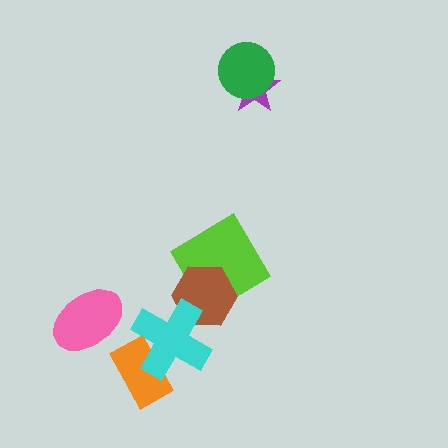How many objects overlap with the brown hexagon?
2 objects overlap with the brown hexagon.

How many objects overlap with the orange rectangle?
1 object overlaps with the orange rectangle.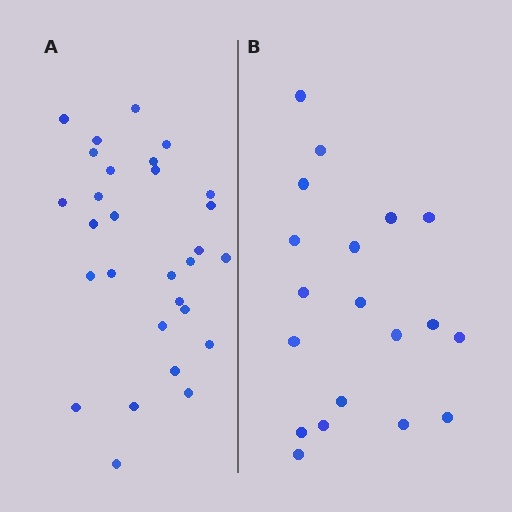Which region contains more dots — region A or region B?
Region A (the left region) has more dots.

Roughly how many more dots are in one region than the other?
Region A has roughly 10 or so more dots than region B.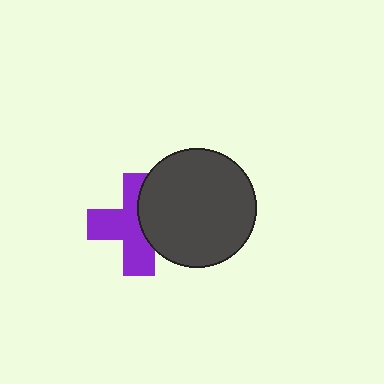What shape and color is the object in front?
The object in front is a dark gray circle.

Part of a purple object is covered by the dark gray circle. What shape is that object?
It is a cross.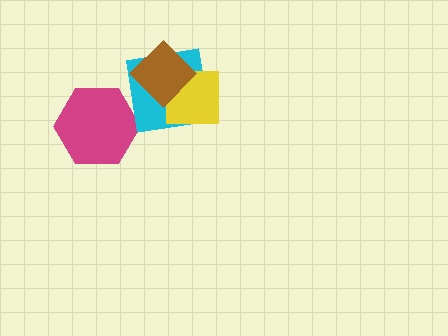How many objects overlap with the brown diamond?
2 objects overlap with the brown diamond.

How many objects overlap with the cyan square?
2 objects overlap with the cyan square.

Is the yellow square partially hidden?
Yes, it is partially covered by another shape.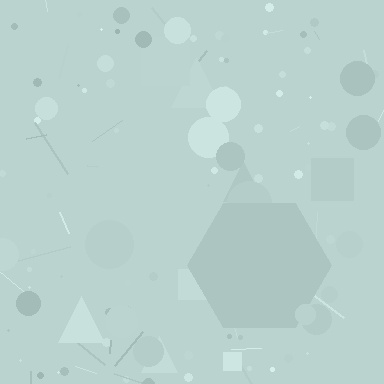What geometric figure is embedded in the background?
A hexagon is embedded in the background.